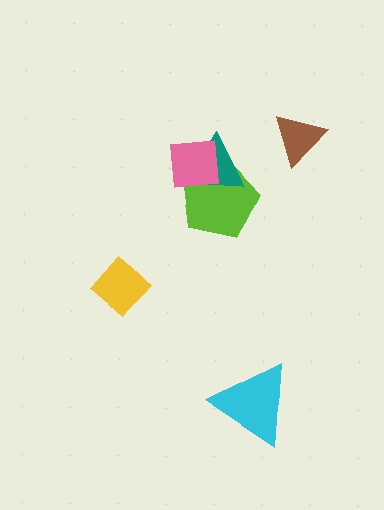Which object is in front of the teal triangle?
The pink square is in front of the teal triangle.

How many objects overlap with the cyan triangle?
0 objects overlap with the cyan triangle.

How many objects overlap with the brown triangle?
0 objects overlap with the brown triangle.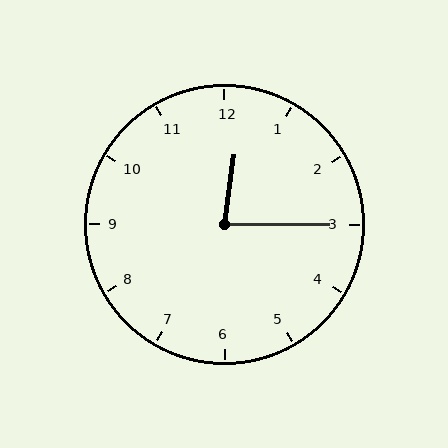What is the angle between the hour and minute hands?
Approximately 82 degrees.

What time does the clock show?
12:15.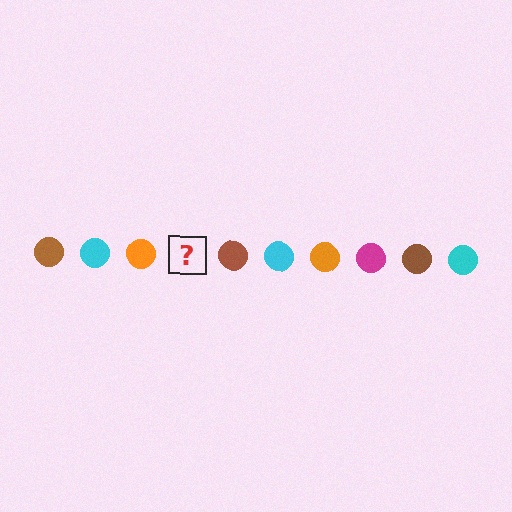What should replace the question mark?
The question mark should be replaced with a magenta circle.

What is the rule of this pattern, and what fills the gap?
The rule is that the pattern cycles through brown, cyan, orange, magenta circles. The gap should be filled with a magenta circle.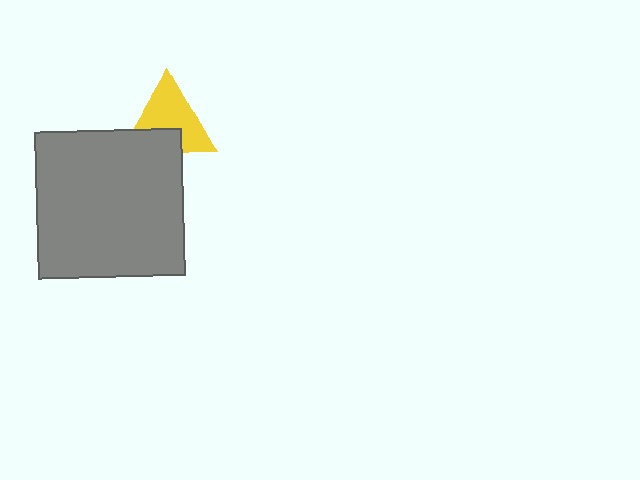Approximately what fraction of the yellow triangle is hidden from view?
Roughly 34% of the yellow triangle is hidden behind the gray square.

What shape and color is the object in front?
The object in front is a gray square.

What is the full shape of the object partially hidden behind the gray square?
The partially hidden object is a yellow triangle.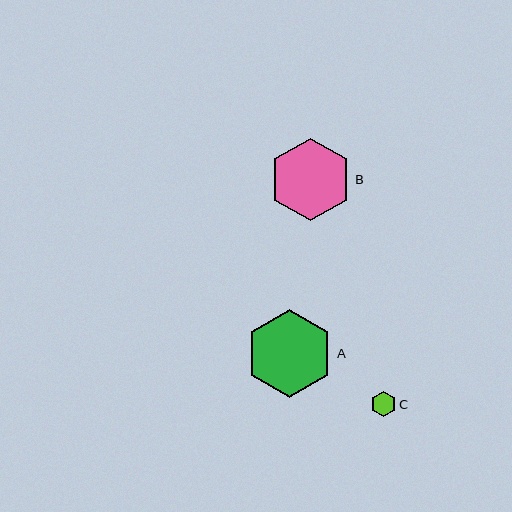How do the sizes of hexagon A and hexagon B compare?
Hexagon A and hexagon B are approximately the same size.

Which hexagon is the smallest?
Hexagon C is the smallest with a size of approximately 25 pixels.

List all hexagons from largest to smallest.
From largest to smallest: A, B, C.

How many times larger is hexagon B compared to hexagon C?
Hexagon B is approximately 3.3 times the size of hexagon C.